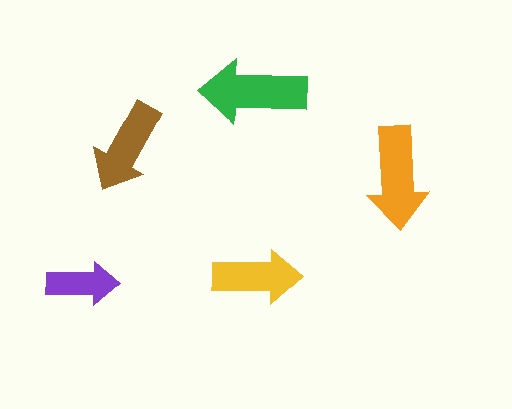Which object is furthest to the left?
The purple arrow is leftmost.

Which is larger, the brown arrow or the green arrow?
The green one.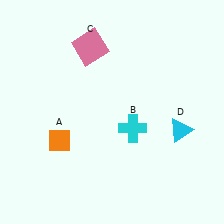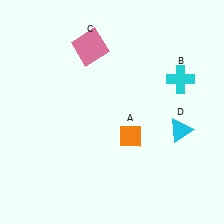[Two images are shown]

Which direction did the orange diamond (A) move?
The orange diamond (A) moved right.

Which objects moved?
The objects that moved are: the orange diamond (A), the cyan cross (B).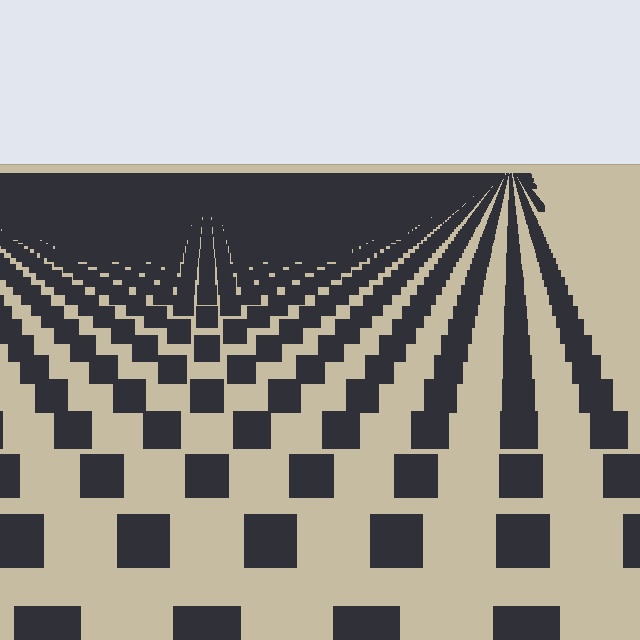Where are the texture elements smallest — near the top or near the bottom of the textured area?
Near the top.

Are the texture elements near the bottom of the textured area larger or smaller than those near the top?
Larger. Near the bottom, elements are closer to the viewer and appear at a bigger on-screen size.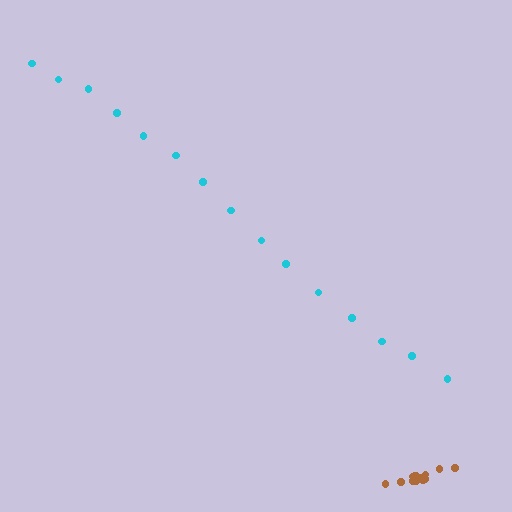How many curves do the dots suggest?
There are 2 distinct paths.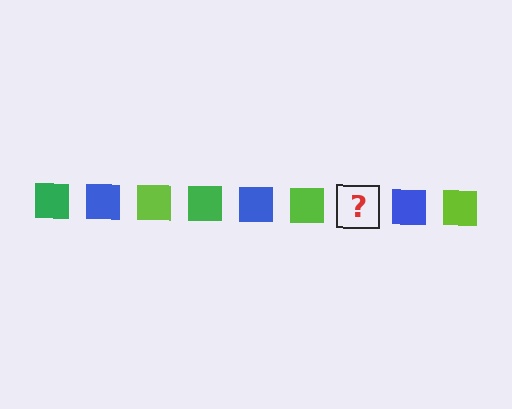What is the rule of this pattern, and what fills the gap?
The rule is that the pattern cycles through green, blue, lime squares. The gap should be filled with a green square.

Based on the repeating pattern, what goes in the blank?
The blank should be a green square.